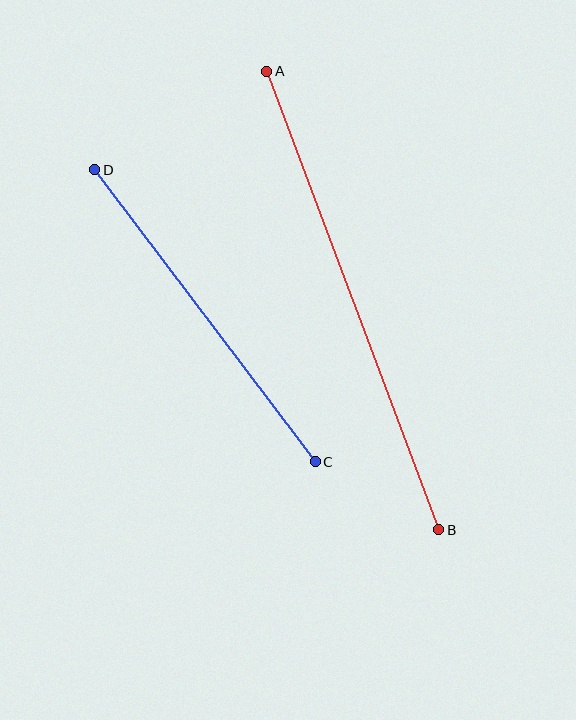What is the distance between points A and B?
The distance is approximately 489 pixels.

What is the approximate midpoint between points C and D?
The midpoint is at approximately (205, 316) pixels.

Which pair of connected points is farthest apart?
Points A and B are farthest apart.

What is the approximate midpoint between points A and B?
The midpoint is at approximately (353, 301) pixels.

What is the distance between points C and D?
The distance is approximately 366 pixels.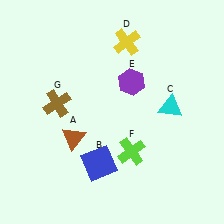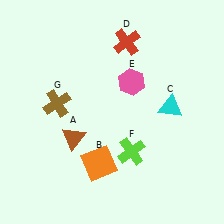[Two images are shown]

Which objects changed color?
B changed from blue to orange. D changed from yellow to red. E changed from purple to pink.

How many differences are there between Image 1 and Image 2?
There are 3 differences between the two images.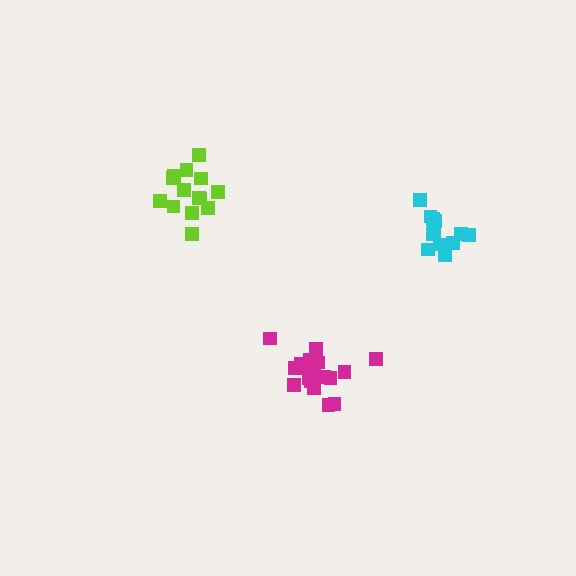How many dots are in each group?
Group 1: 17 dots, Group 2: 14 dots, Group 3: 12 dots (43 total).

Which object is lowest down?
The magenta cluster is bottommost.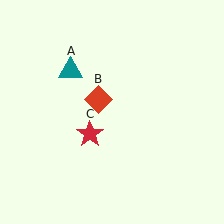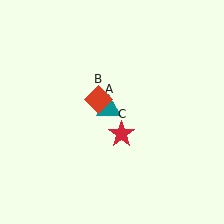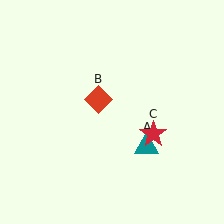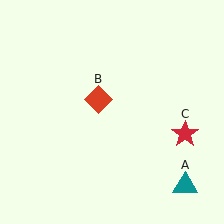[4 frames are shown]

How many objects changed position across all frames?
2 objects changed position: teal triangle (object A), red star (object C).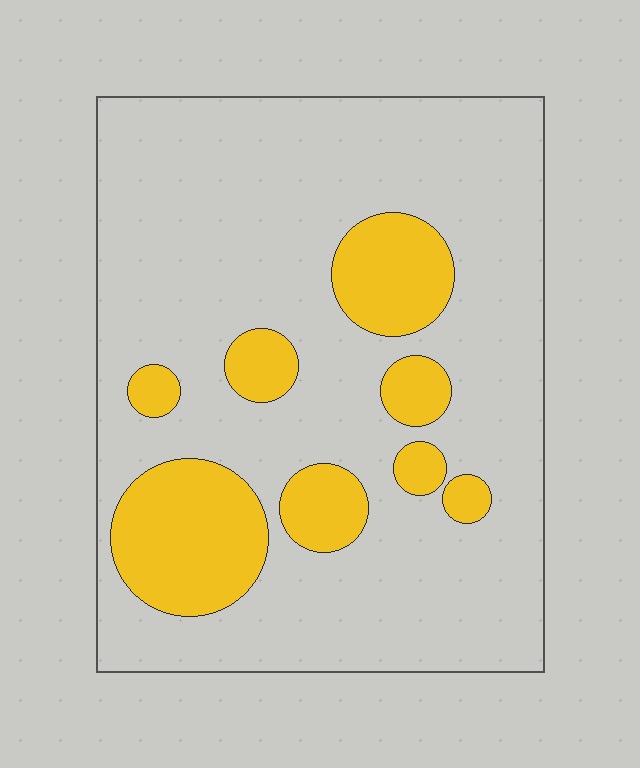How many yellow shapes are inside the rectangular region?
8.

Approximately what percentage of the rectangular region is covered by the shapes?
Approximately 20%.